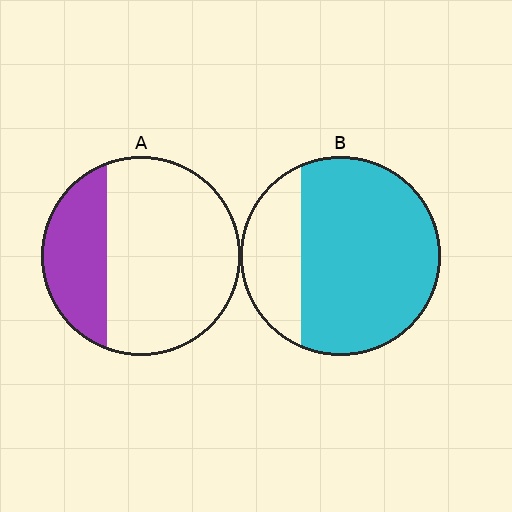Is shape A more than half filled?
No.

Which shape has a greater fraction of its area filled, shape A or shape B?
Shape B.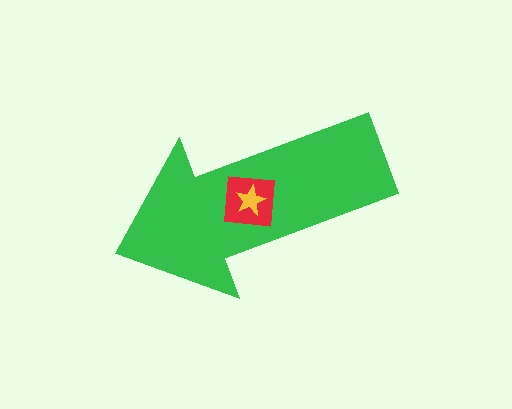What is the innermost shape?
The yellow star.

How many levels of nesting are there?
3.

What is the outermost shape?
The green arrow.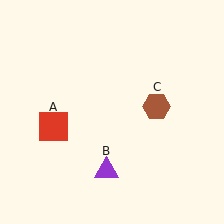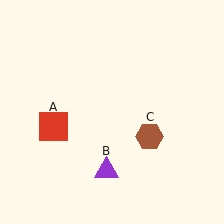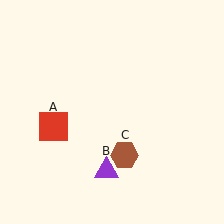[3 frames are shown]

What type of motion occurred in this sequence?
The brown hexagon (object C) rotated clockwise around the center of the scene.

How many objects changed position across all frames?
1 object changed position: brown hexagon (object C).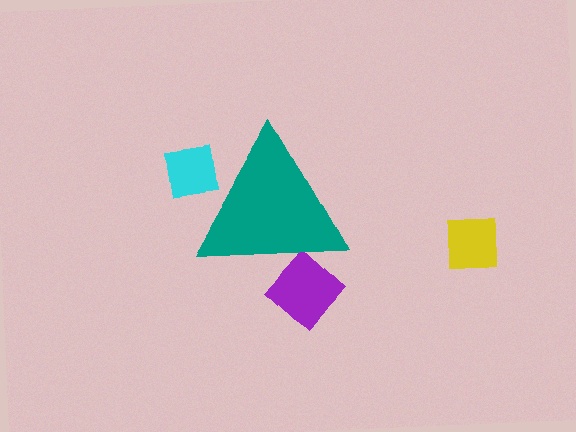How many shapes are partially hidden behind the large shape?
2 shapes are partially hidden.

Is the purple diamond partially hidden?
Yes, the purple diamond is partially hidden behind the teal triangle.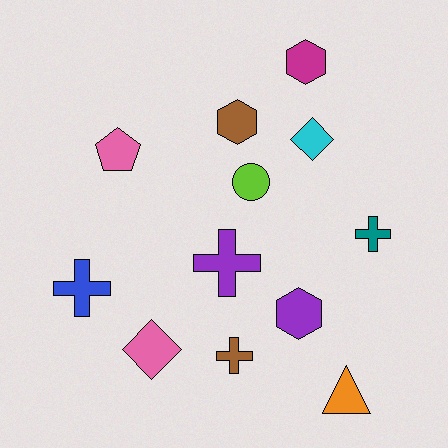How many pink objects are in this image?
There are 2 pink objects.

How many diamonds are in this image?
There are 2 diamonds.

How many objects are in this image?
There are 12 objects.